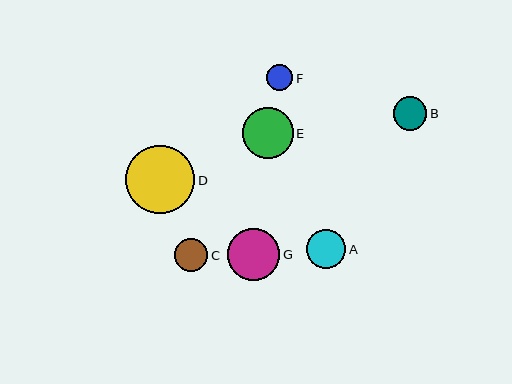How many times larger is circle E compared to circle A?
Circle E is approximately 1.3 times the size of circle A.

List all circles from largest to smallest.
From largest to smallest: D, G, E, A, B, C, F.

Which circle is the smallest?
Circle F is the smallest with a size of approximately 26 pixels.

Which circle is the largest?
Circle D is the largest with a size of approximately 69 pixels.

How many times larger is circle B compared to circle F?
Circle B is approximately 1.3 times the size of circle F.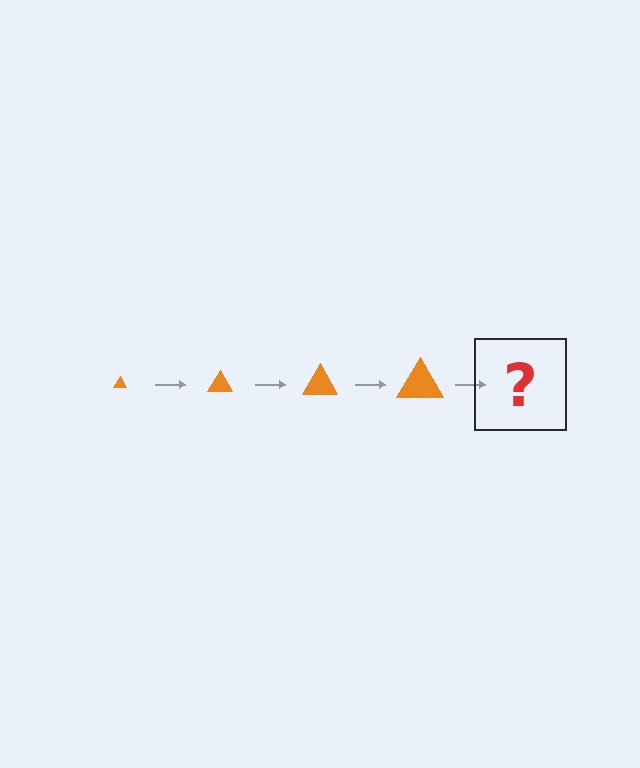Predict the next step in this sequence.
The next step is an orange triangle, larger than the previous one.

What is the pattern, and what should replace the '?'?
The pattern is that the triangle gets progressively larger each step. The '?' should be an orange triangle, larger than the previous one.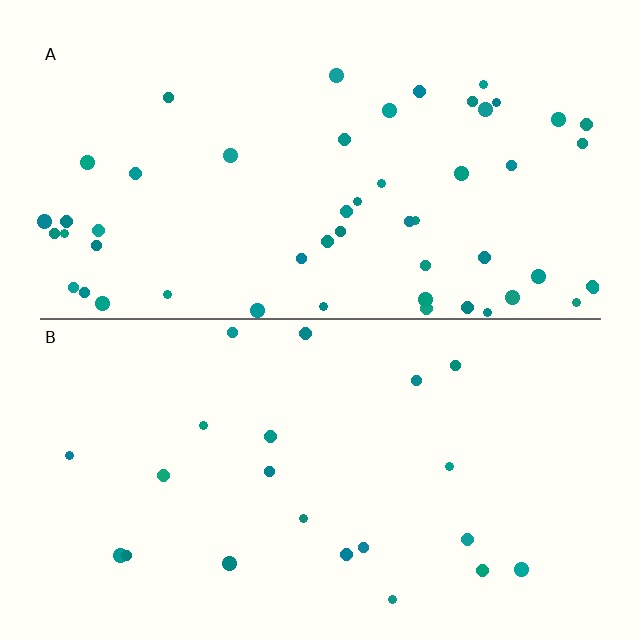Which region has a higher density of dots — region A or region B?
A (the top).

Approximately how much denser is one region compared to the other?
Approximately 2.4× — region A over region B.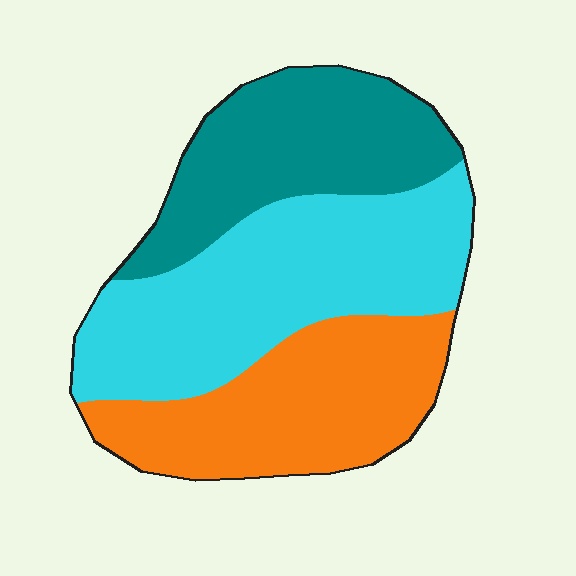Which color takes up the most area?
Cyan, at roughly 40%.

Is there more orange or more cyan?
Cyan.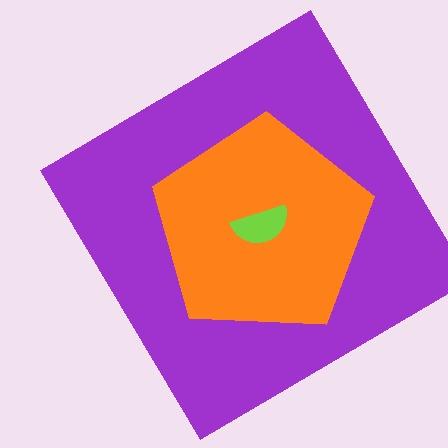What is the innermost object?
The lime semicircle.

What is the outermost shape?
The purple diamond.